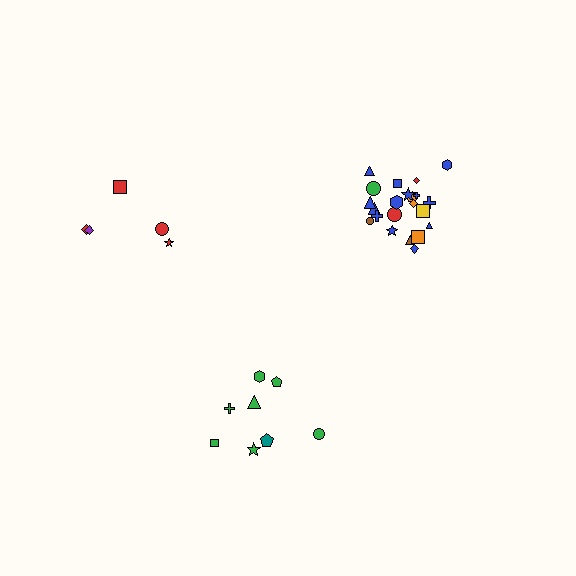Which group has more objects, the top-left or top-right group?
The top-right group.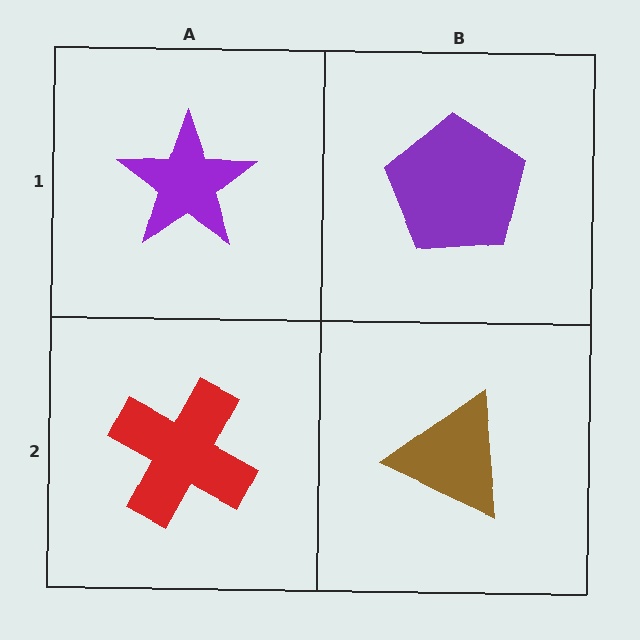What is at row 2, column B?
A brown triangle.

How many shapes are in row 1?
2 shapes.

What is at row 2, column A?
A red cross.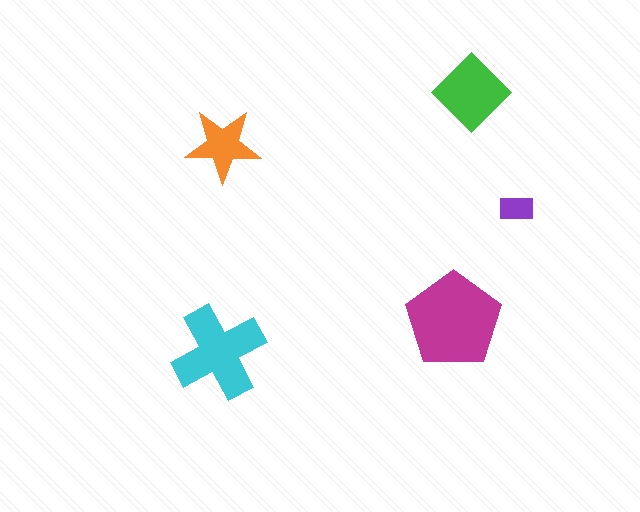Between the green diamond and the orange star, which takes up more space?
The green diamond.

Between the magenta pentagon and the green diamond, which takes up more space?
The magenta pentagon.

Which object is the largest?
The magenta pentagon.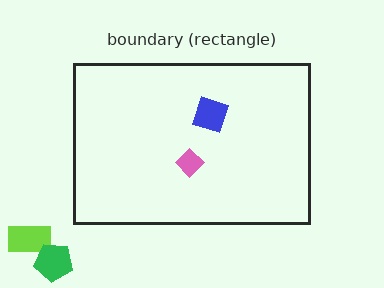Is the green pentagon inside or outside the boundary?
Outside.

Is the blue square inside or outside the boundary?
Inside.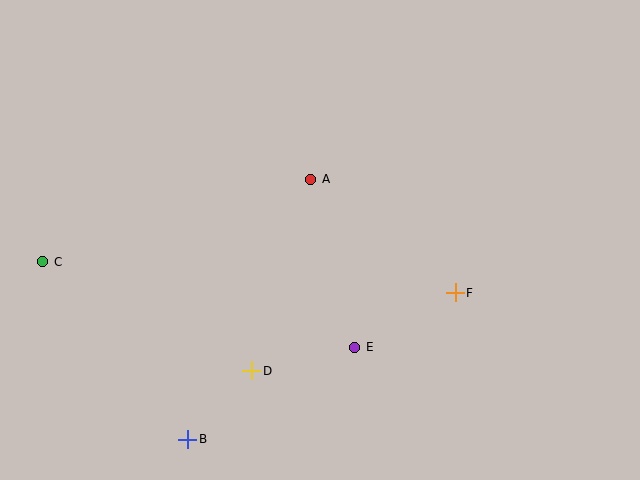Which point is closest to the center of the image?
Point A at (311, 179) is closest to the center.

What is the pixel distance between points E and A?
The distance between E and A is 173 pixels.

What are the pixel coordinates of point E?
Point E is at (355, 347).